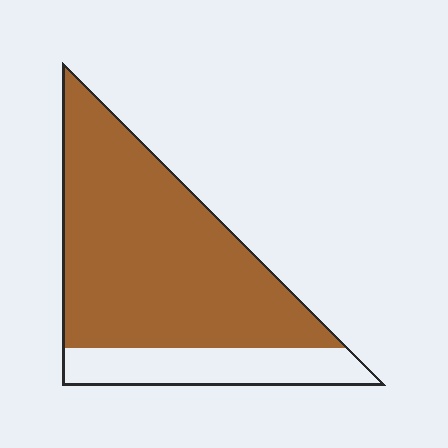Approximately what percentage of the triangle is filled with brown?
Approximately 80%.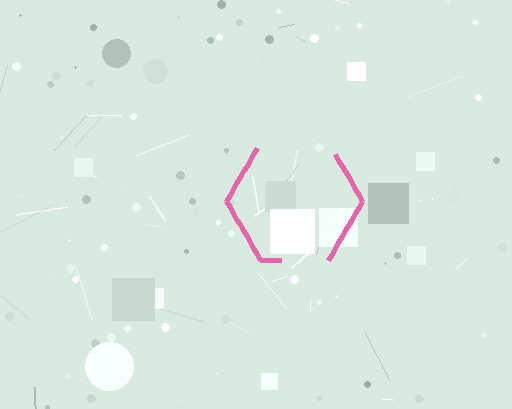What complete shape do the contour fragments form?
The contour fragments form a hexagon.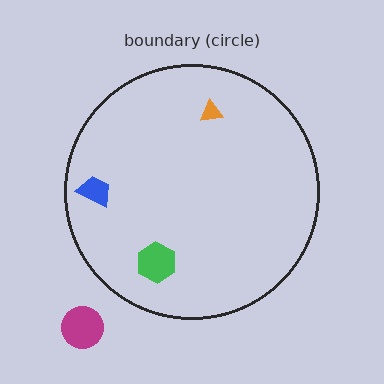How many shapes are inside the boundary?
3 inside, 1 outside.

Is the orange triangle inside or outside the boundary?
Inside.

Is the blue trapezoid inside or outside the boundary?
Inside.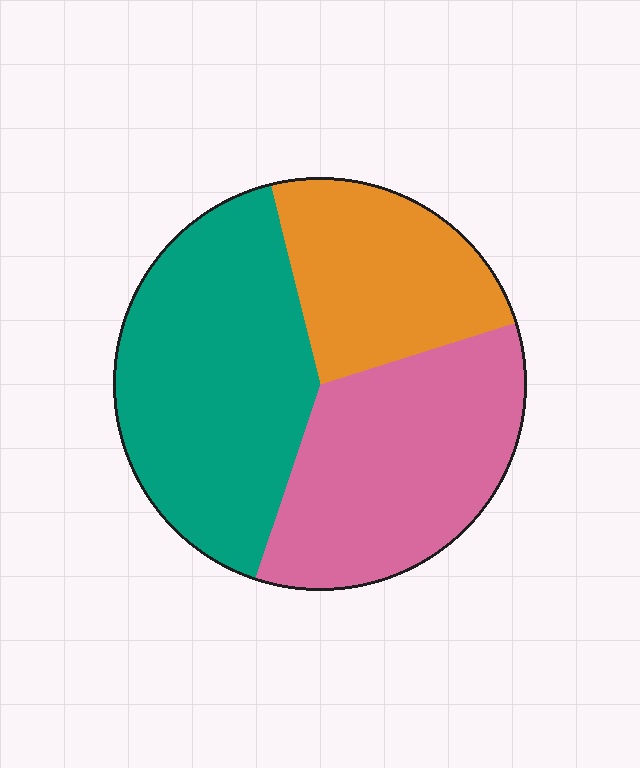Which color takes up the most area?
Teal, at roughly 40%.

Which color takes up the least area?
Orange, at roughly 25%.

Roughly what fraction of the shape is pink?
Pink takes up about one third (1/3) of the shape.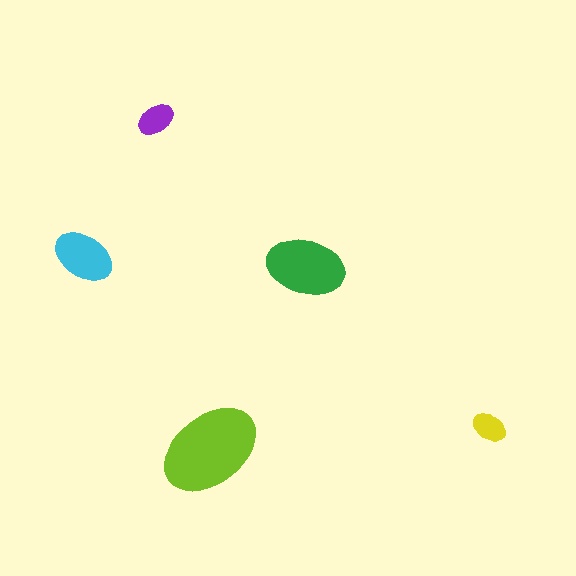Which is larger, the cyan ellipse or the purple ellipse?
The cyan one.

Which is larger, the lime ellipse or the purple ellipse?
The lime one.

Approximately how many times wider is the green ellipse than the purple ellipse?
About 2 times wider.